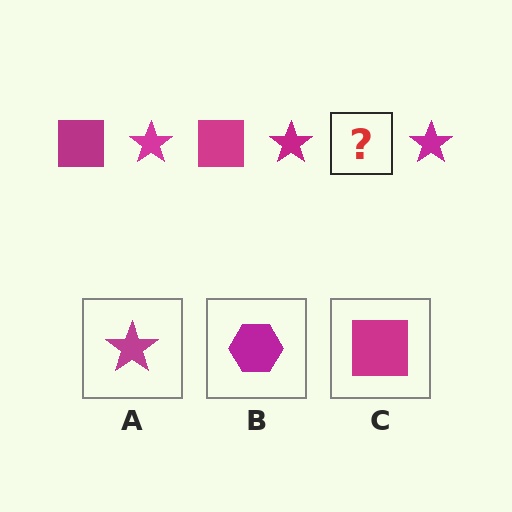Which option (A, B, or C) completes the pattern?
C.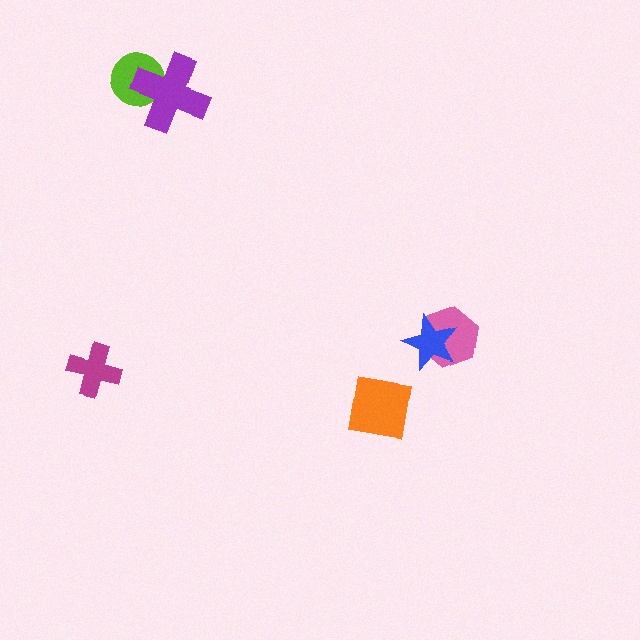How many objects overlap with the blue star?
1 object overlaps with the blue star.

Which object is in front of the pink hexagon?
The blue star is in front of the pink hexagon.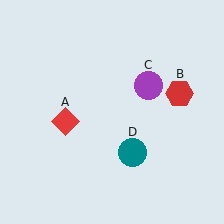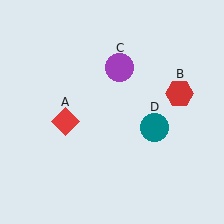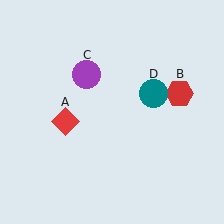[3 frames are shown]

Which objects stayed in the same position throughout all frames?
Red diamond (object A) and red hexagon (object B) remained stationary.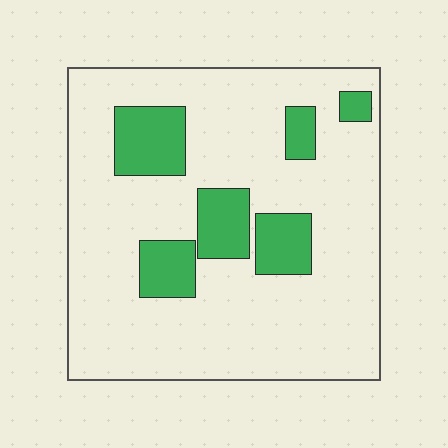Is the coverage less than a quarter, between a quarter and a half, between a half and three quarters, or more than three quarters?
Less than a quarter.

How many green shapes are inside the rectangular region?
6.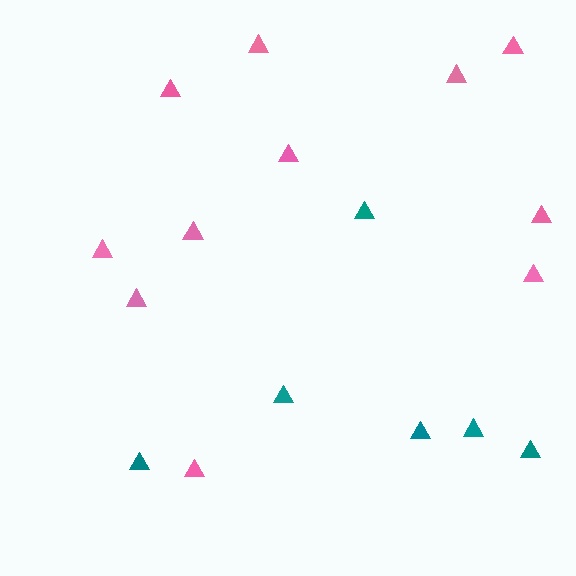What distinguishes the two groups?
There are 2 groups: one group of pink triangles (11) and one group of teal triangles (6).